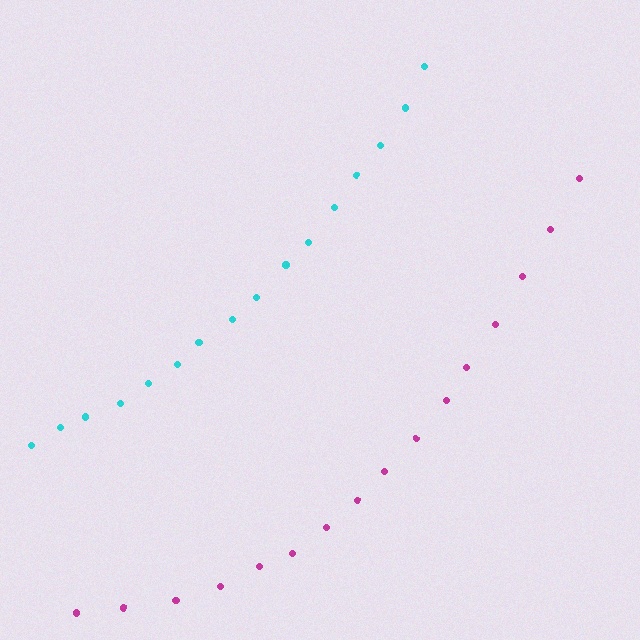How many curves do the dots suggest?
There are 2 distinct paths.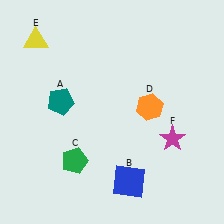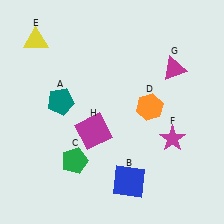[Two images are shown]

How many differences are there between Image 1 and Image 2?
There are 2 differences between the two images.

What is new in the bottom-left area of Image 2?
A magenta square (H) was added in the bottom-left area of Image 2.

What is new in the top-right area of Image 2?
A magenta triangle (G) was added in the top-right area of Image 2.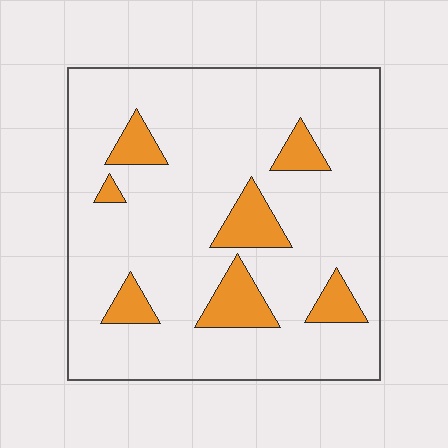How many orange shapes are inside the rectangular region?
7.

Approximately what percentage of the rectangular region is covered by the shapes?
Approximately 15%.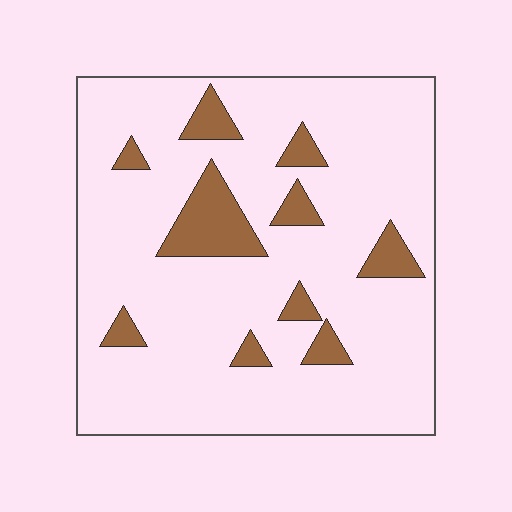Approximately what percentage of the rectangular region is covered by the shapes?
Approximately 15%.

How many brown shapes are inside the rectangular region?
10.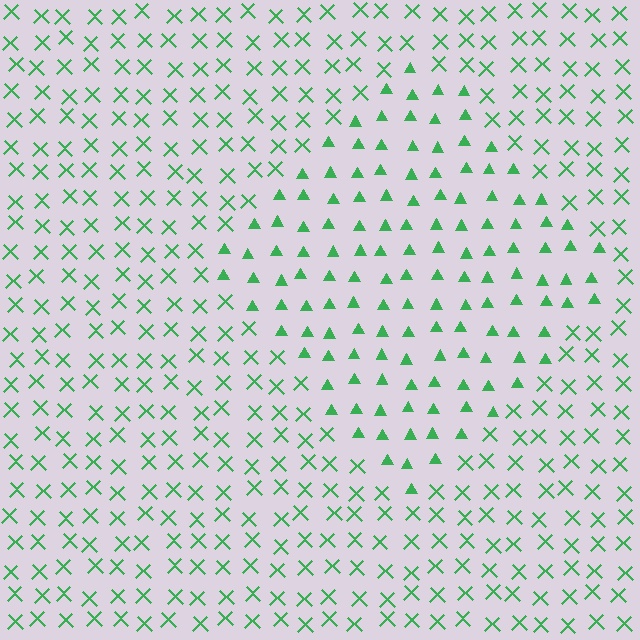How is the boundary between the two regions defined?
The boundary is defined by a change in element shape: triangles inside vs. X marks outside. All elements share the same color and spacing.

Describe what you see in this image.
The image is filled with small green elements arranged in a uniform grid. A diamond-shaped region contains triangles, while the surrounding area contains X marks. The boundary is defined purely by the change in element shape.